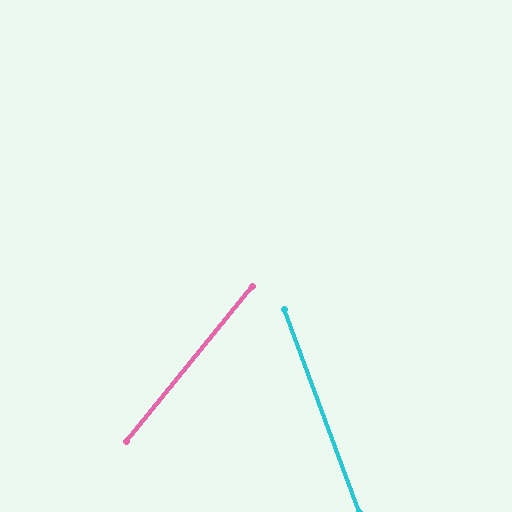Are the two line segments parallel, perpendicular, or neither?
Neither parallel nor perpendicular — they differ by about 59°.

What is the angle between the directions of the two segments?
Approximately 59 degrees.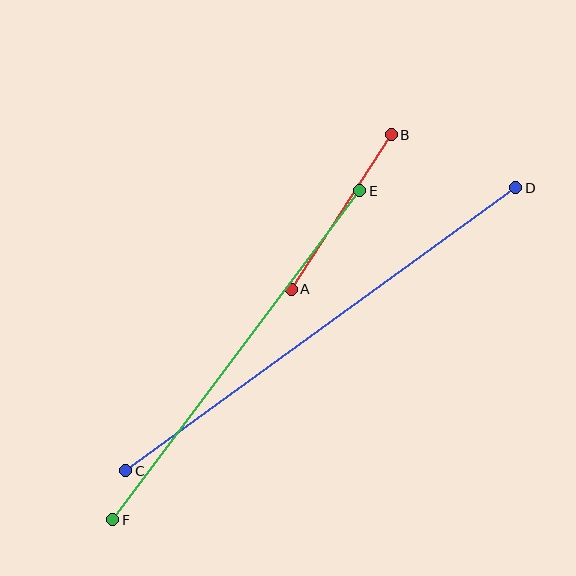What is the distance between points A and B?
The distance is approximately 184 pixels.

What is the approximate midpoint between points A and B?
The midpoint is at approximately (341, 212) pixels.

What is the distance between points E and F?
The distance is approximately 412 pixels.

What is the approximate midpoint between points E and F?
The midpoint is at approximately (236, 355) pixels.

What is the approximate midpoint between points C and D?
The midpoint is at approximately (321, 329) pixels.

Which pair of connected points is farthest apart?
Points C and D are farthest apart.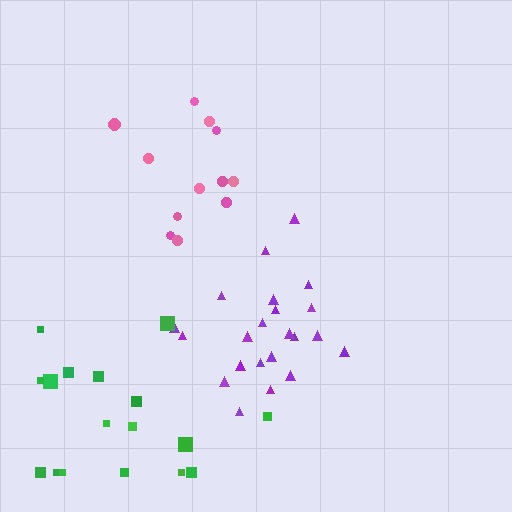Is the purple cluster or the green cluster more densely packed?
Purple.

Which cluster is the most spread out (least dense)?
Green.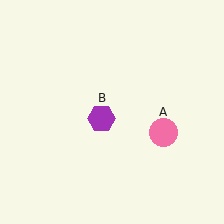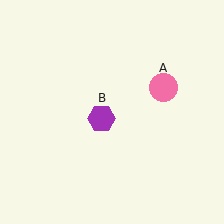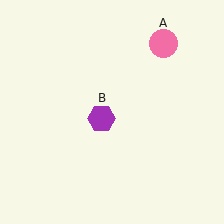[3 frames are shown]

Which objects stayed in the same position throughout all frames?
Purple hexagon (object B) remained stationary.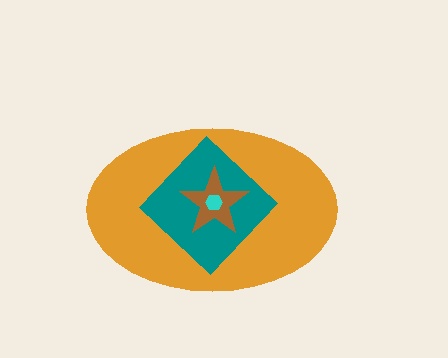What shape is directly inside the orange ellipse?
The teal diamond.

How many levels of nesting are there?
4.